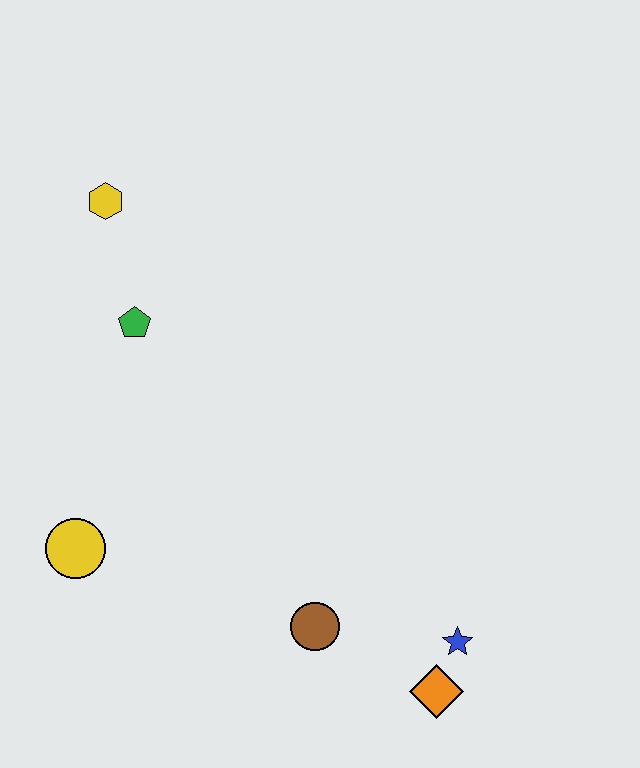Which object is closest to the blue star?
The orange diamond is closest to the blue star.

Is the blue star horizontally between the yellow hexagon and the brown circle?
No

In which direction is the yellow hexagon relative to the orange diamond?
The yellow hexagon is above the orange diamond.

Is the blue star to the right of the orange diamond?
Yes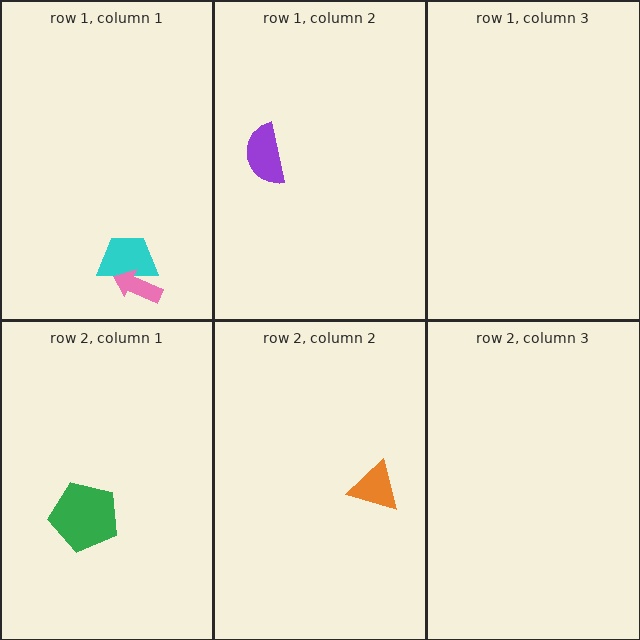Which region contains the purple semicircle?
The row 1, column 2 region.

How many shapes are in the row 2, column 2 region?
1.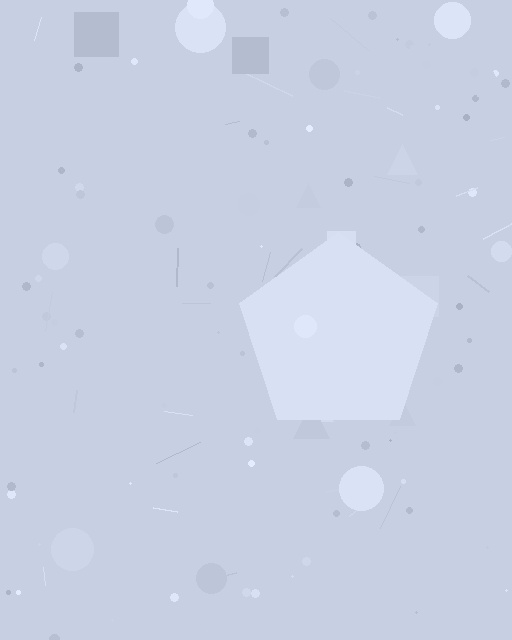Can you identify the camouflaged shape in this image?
The camouflaged shape is a pentagon.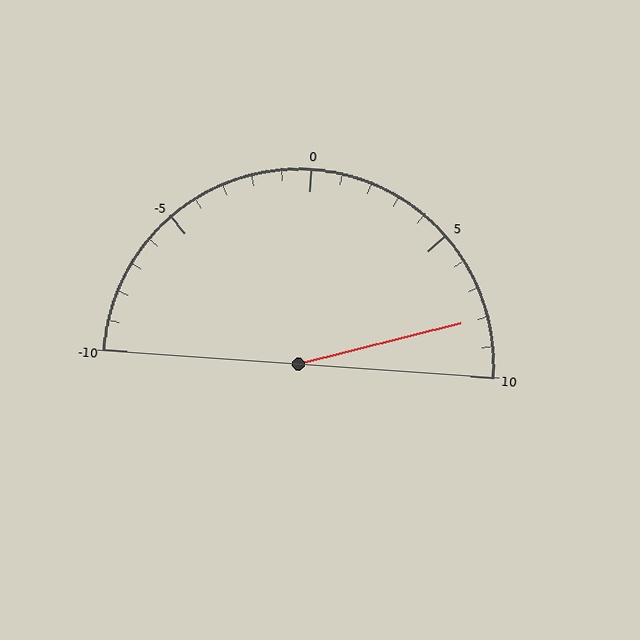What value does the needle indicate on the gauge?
The needle indicates approximately 8.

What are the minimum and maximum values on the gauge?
The gauge ranges from -10 to 10.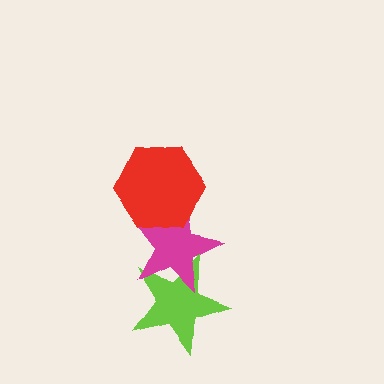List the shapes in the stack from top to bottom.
From top to bottom: the red hexagon, the magenta star, the lime star.